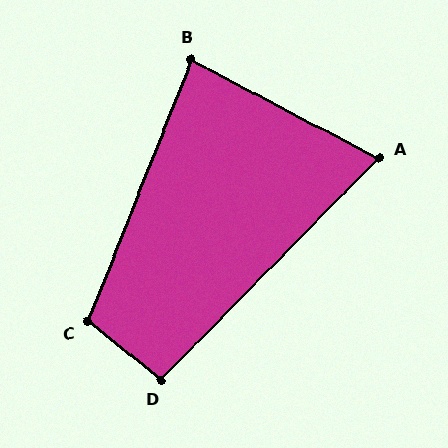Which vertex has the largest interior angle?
C, at approximately 107 degrees.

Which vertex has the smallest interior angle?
A, at approximately 73 degrees.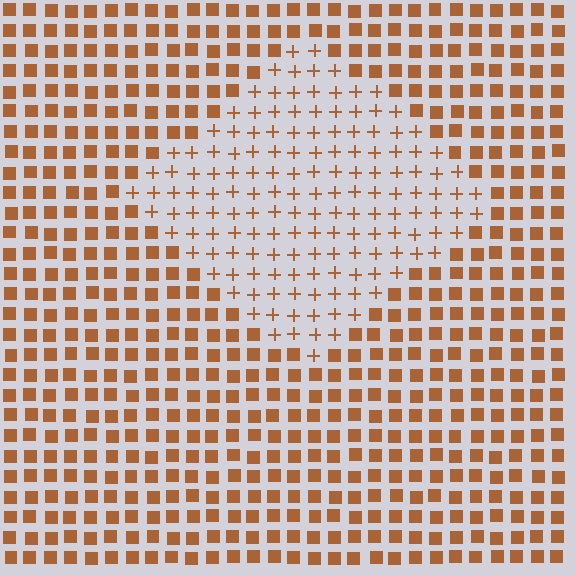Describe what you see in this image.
The image is filled with small brown elements arranged in a uniform grid. A diamond-shaped region contains plus signs, while the surrounding area contains squares. The boundary is defined purely by the change in element shape.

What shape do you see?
I see a diamond.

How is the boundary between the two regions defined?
The boundary is defined by a change in element shape: plus signs inside vs. squares outside. All elements share the same color and spacing.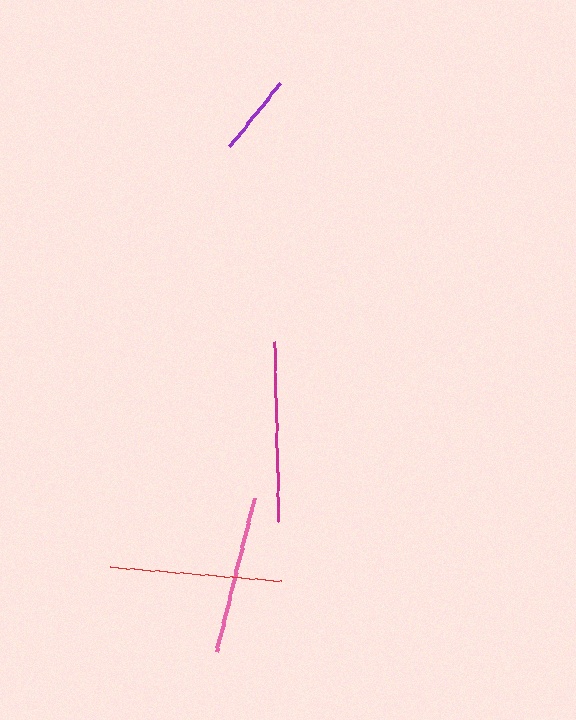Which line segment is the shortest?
The purple line is the shortest at approximately 81 pixels.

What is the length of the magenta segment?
The magenta segment is approximately 180 pixels long.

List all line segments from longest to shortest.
From longest to shortest: magenta, red, pink, purple.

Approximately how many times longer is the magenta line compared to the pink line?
The magenta line is approximately 1.1 times the length of the pink line.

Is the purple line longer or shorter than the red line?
The red line is longer than the purple line.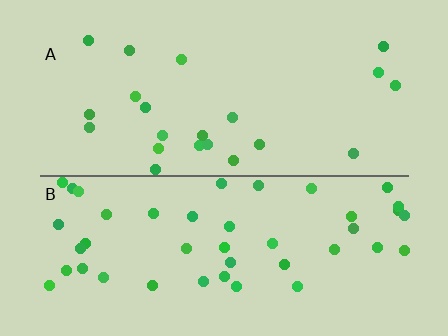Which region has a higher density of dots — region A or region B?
B (the bottom).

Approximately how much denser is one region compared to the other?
Approximately 2.0× — region B over region A.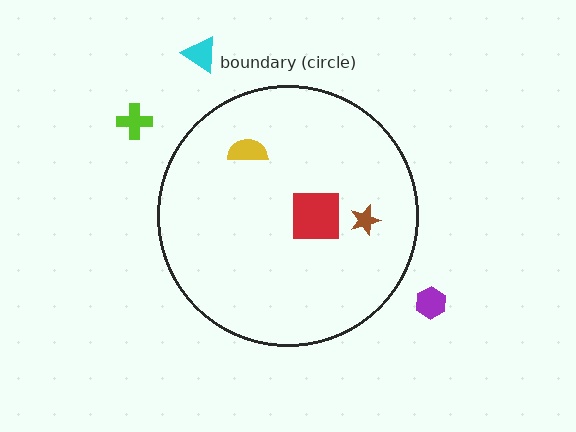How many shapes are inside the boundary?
3 inside, 3 outside.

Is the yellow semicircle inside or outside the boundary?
Inside.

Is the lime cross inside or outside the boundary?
Outside.